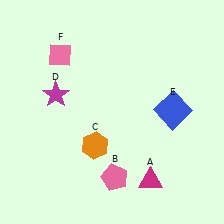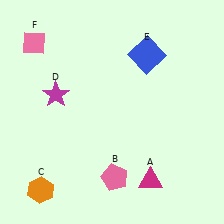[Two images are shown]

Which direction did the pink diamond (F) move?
The pink diamond (F) moved left.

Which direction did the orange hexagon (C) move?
The orange hexagon (C) moved left.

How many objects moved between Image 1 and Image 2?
3 objects moved between the two images.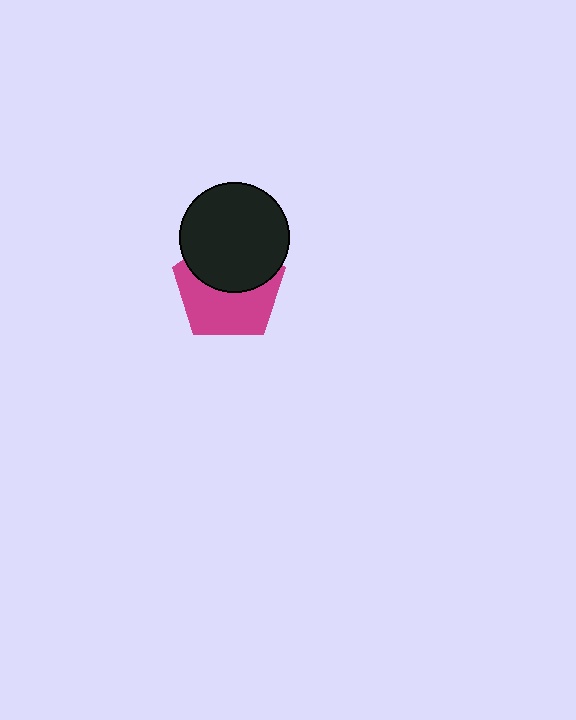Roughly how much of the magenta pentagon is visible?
About half of it is visible (roughly 54%).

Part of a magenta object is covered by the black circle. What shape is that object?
It is a pentagon.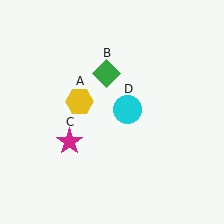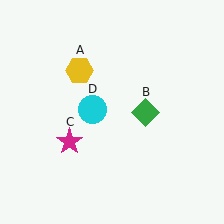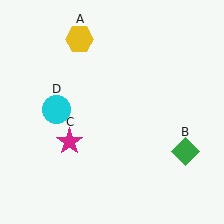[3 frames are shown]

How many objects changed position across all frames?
3 objects changed position: yellow hexagon (object A), green diamond (object B), cyan circle (object D).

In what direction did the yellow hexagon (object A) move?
The yellow hexagon (object A) moved up.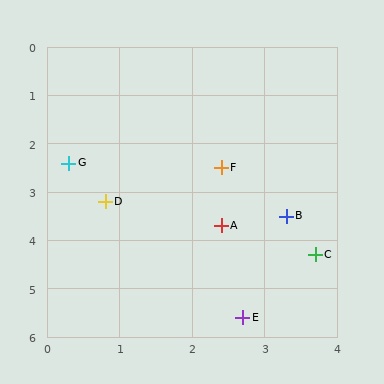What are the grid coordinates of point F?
Point F is at approximately (2.4, 2.5).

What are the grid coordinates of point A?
Point A is at approximately (2.4, 3.7).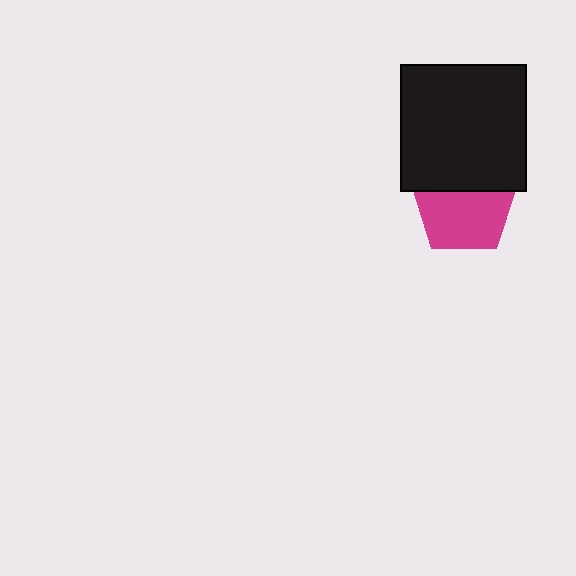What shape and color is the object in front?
The object in front is a black square.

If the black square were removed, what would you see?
You would see the complete magenta pentagon.